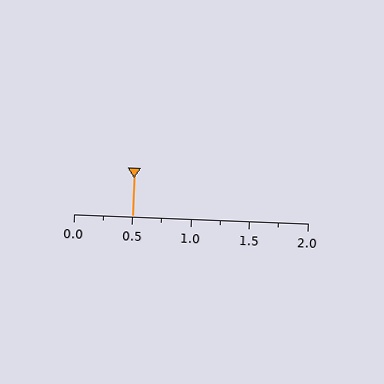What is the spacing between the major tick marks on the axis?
The major ticks are spaced 0.5 apart.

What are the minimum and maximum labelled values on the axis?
The axis runs from 0.0 to 2.0.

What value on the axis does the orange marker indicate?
The marker indicates approximately 0.5.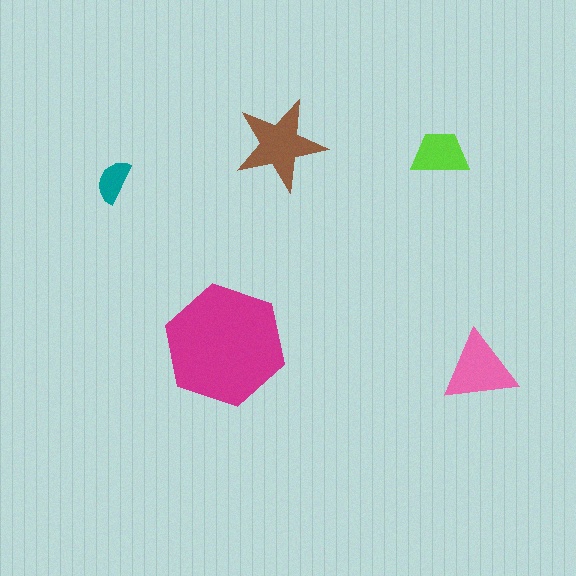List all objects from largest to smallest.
The magenta hexagon, the brown star, the pink triangle, the lime trapezoid, the teal semicircle.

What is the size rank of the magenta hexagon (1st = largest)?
1st.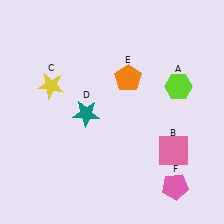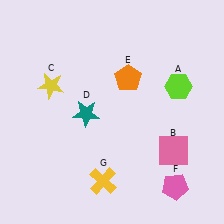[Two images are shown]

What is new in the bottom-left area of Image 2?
A yellow cross (G) was added in the bottom-left area of Image 2.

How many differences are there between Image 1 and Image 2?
There is 1 difference between the two images.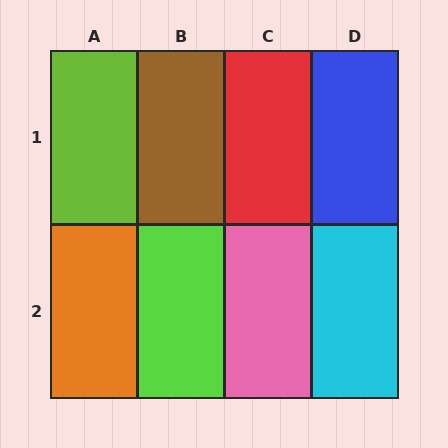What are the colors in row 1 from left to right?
Lime, brown, red, blue.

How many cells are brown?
1 cell is brown.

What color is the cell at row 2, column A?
Orange.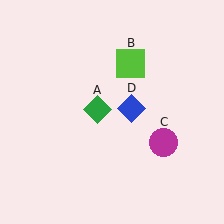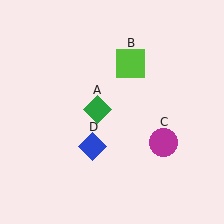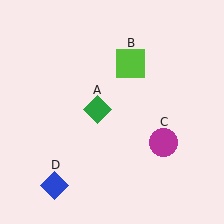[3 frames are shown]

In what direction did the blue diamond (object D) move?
The blue diamond (object D) moved down and to the left.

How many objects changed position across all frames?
1 object changed position: blue diamond (object D).